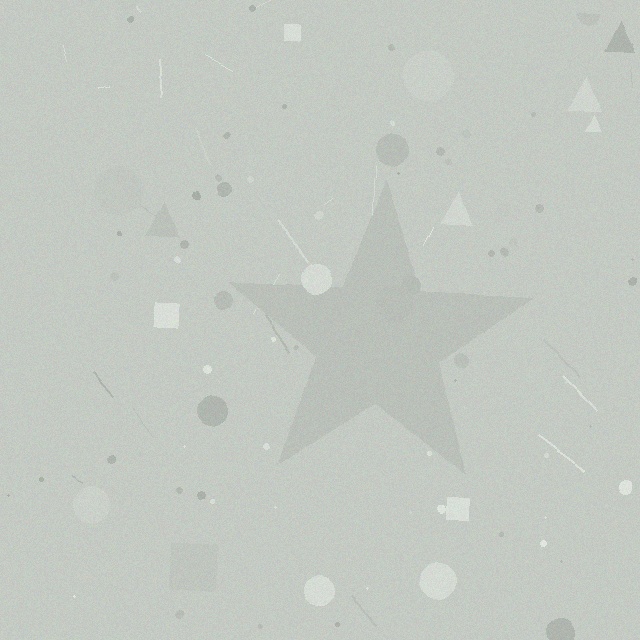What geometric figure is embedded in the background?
A star is embedded in the background.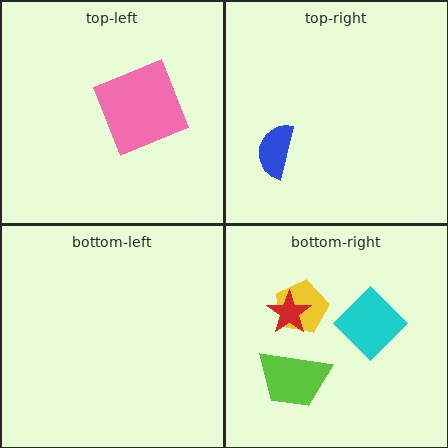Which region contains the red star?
The bottom-right region.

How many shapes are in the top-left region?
1.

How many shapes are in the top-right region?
1.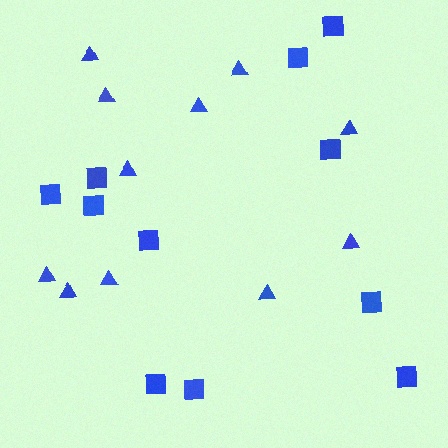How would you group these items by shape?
There are 2 groups: one group of triangles (11) and one group of squares (11).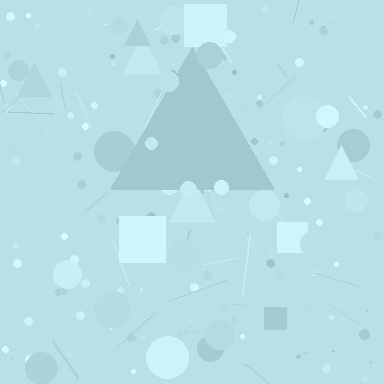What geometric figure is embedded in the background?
A triangle is embedded in the background.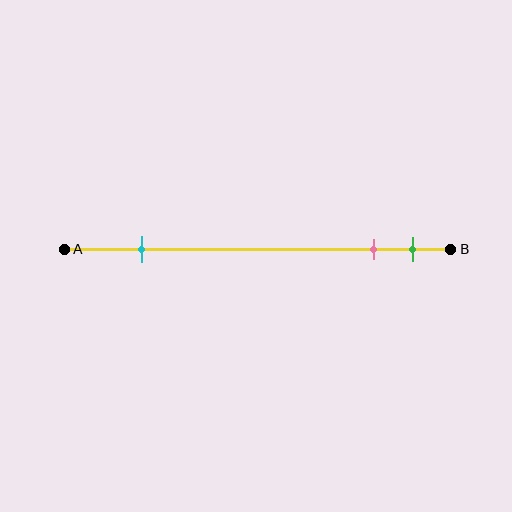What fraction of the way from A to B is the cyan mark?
The cyan mark is approximately 20% (0.2) of the way from A to B.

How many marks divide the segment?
There are 3 marks dividing the segment.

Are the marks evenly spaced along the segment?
No, the marks are not evenly spaced.